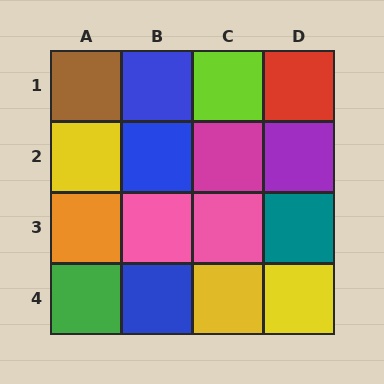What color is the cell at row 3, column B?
Pink.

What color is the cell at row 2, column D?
Purple.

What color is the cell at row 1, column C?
Lime.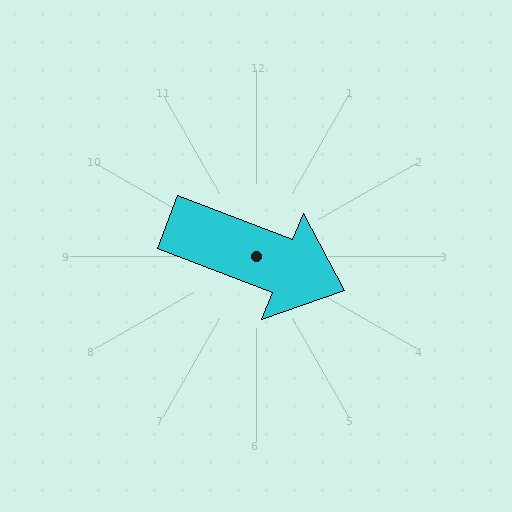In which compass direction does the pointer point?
East.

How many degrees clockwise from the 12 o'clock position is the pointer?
Approximately 111 degrees.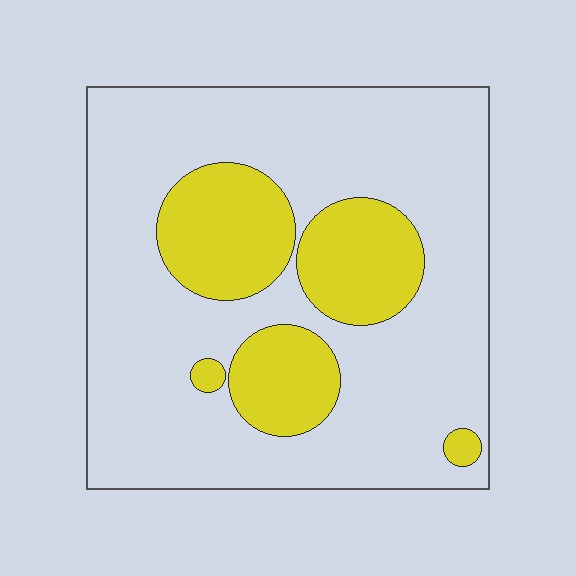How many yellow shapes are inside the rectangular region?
5.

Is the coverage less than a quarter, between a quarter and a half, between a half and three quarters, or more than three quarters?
Less than a quarter.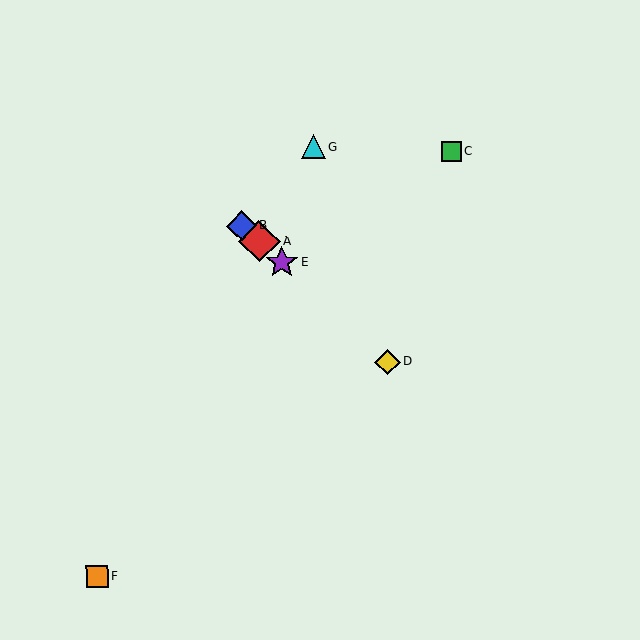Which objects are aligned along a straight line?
Objects A, B, D, E are aligned along a straight line.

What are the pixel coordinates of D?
Object D is at (388, 362).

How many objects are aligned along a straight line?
4 objects (A, B, D, E) are aligned along a straight line.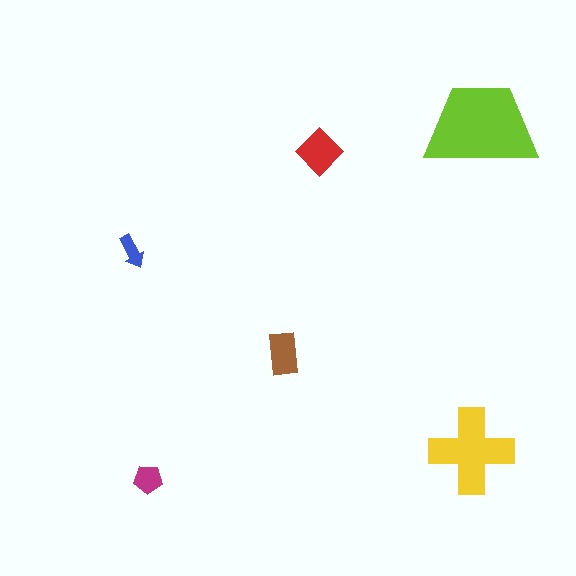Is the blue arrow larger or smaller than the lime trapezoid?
Smaller.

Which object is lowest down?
The magenta pentagon is bottommost.